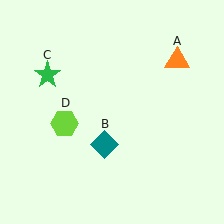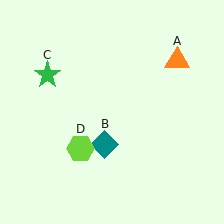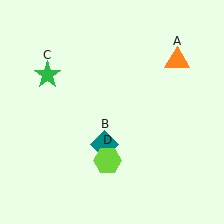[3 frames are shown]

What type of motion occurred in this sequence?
The lime hexagon (object D) rotated counterclockwise around the center of the scene.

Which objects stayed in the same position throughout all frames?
Orange triangle (object A) and teal diamond (object B) and green star (object C) remained stationary.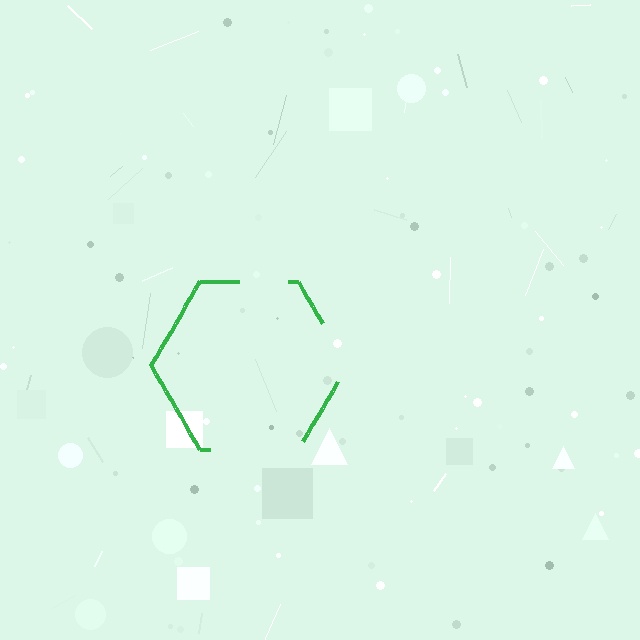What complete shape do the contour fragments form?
The contour fragments form a hexagon.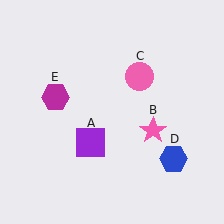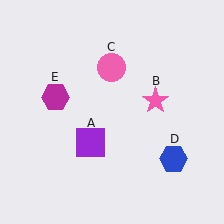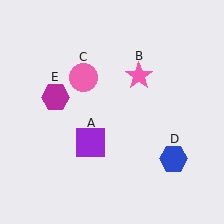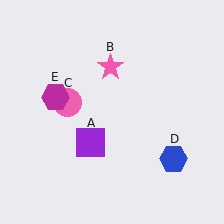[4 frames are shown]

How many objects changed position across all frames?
2 objects changed position: pink star (object B), pink circle (object C).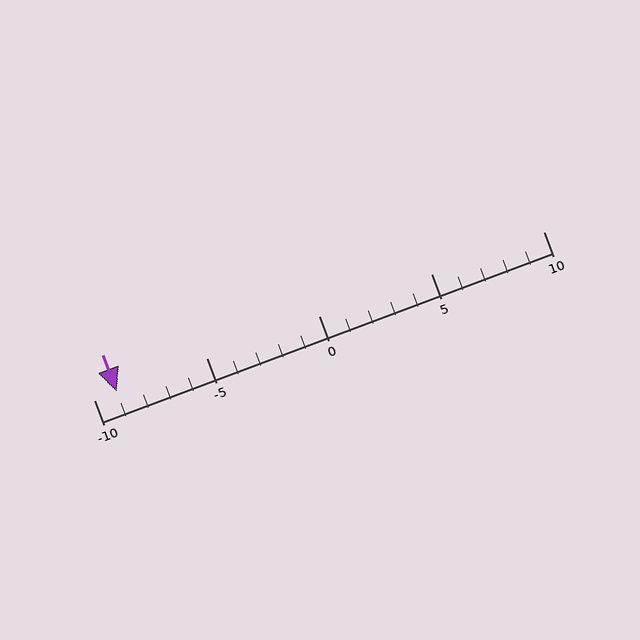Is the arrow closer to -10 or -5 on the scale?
The arrow is closer to -10.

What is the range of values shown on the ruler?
The ruler shows values from -10 to 10.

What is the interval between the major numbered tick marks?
The major tick marks are spaced 5 units apart.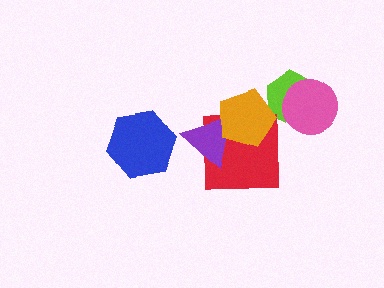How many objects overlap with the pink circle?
1 object overlaps with the pink circle.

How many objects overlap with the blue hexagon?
0 objects overlap with the blue hexagon.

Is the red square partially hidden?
Yes, it is partially covered by another shape.